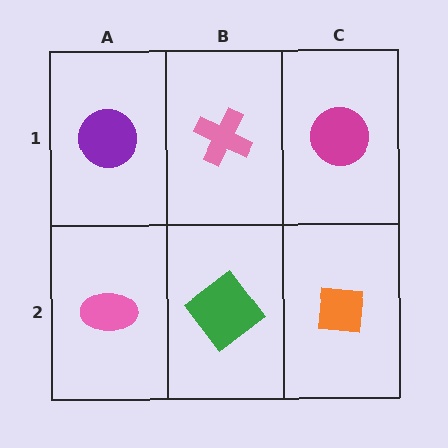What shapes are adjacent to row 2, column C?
A magenta circle (row 1, column C), a green diamond (row 2, column B).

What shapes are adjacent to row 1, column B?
A green diamond (row 2, column B), a purple circle (row 1, column A), a magenta circle (row 1, column C).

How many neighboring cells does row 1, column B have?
3.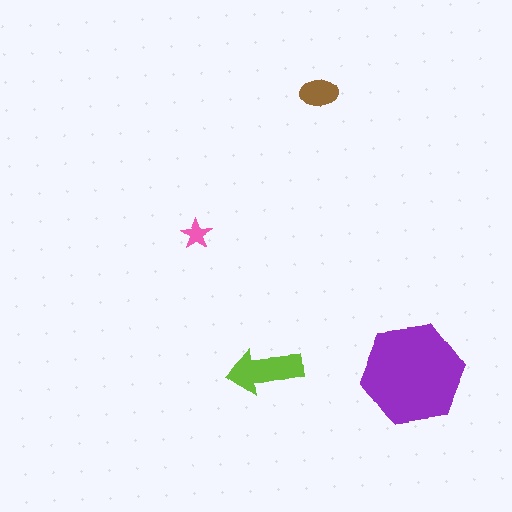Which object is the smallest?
The pink star.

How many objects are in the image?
There are 4 objects in the image.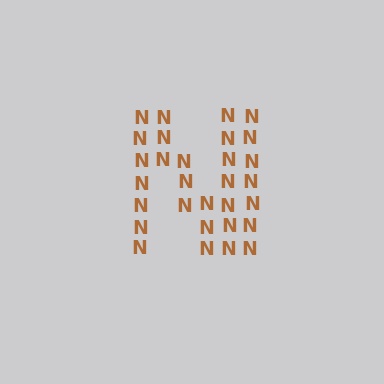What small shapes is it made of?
It is made of small letter N's.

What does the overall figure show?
The overall figure shows the letter N.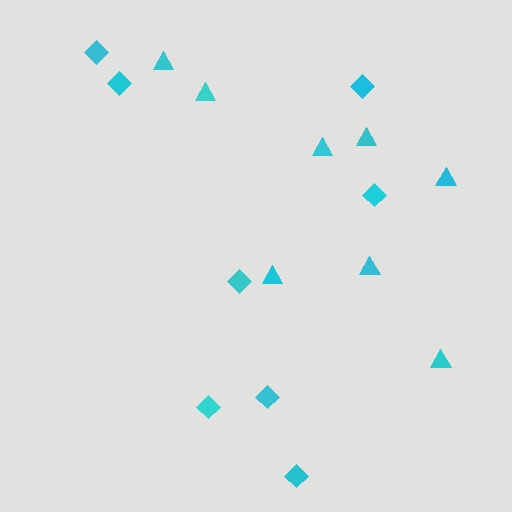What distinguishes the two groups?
There are 2 groups: one group of diamonds (8) and one group of triangles (8).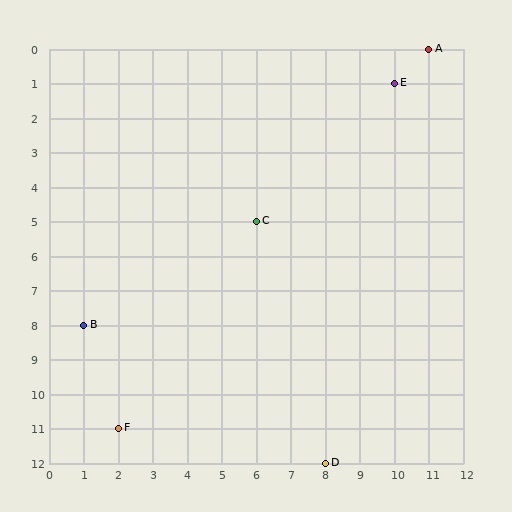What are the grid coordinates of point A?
Point A is at grid coordinates (11, 0).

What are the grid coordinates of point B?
Point B is at grid coordinates (1, 8).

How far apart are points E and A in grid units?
Points E and A are 1 column and 1 row apart (about 1.4 grid units diagonally).